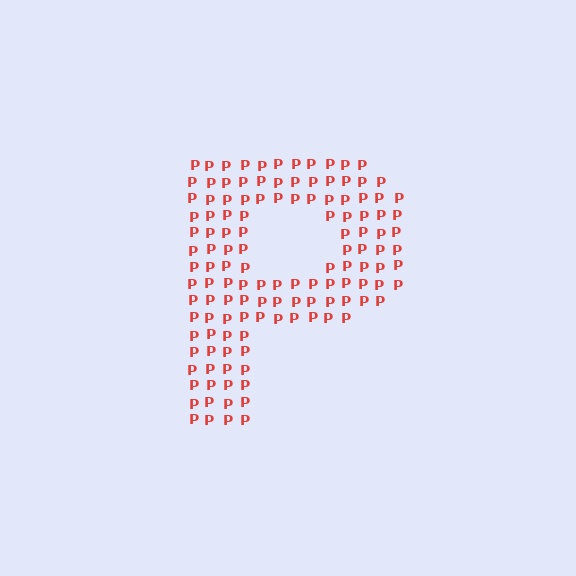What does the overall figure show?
The overall figure shows the letter P.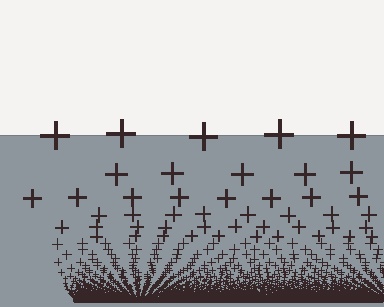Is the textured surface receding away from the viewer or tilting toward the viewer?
The surface appears to tilt toward the viewer. Texture elements get larger and sparser toward the top.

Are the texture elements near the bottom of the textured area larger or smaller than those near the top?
Smaller. The gradient is inverted — elements near the bottom are smaller and denser.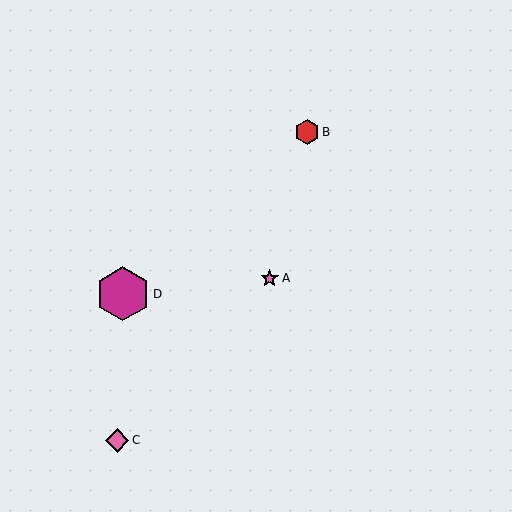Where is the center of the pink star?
The center of the pink star is at (270, 278).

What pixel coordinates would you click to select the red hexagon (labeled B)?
Click at (307, 132) to select the red hexagon B.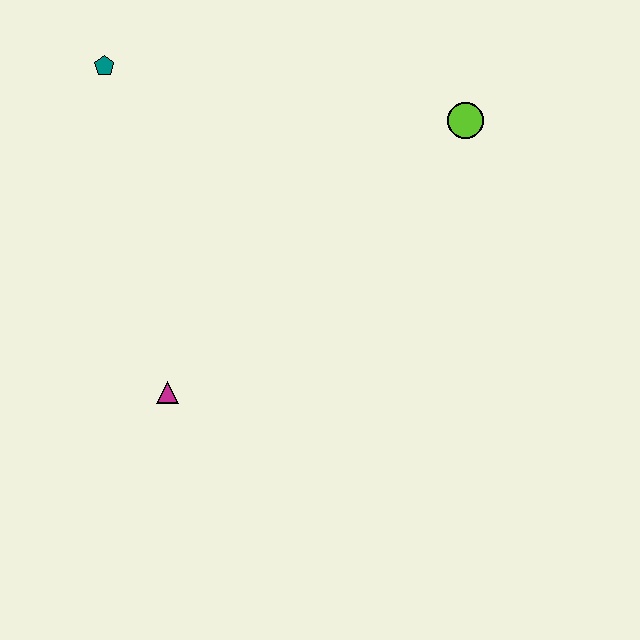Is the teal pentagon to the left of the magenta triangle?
Yes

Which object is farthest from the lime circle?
The magenta triangle is farthest from the lime circle.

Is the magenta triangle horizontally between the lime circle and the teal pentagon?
Yes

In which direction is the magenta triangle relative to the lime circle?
The magenta triangle is to the left of the lime circle.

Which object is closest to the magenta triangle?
The teal pentagon is closest to the magenta triangle.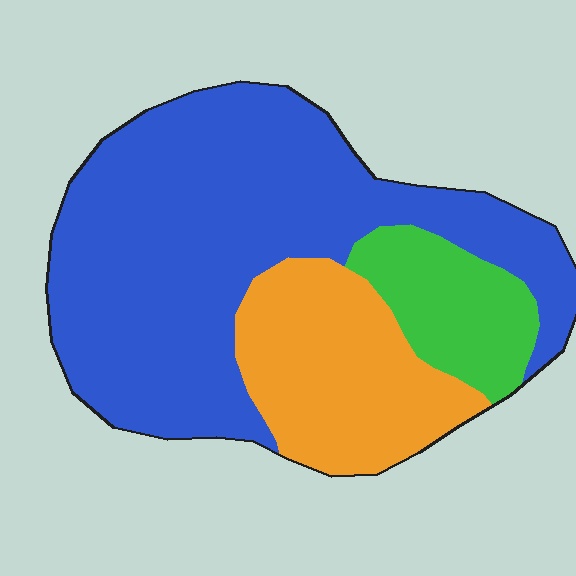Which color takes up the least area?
Green, at roughly 15%.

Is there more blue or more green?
Blue.